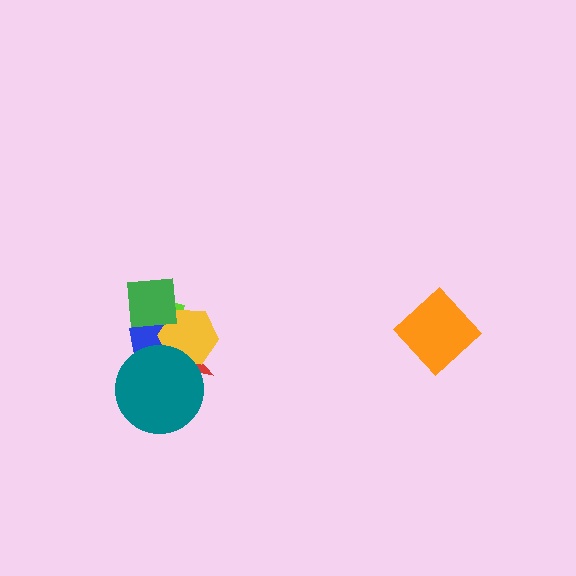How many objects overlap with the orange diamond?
0 objects overlap with the orange diamond.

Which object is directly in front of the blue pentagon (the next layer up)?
The yellow hexagon is directly in front of the blue pentagon.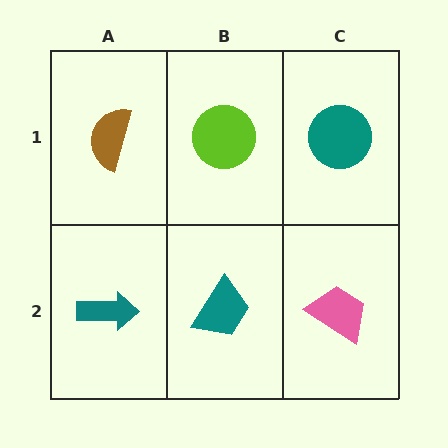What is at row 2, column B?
A teal trapezoid.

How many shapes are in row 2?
3 shapes.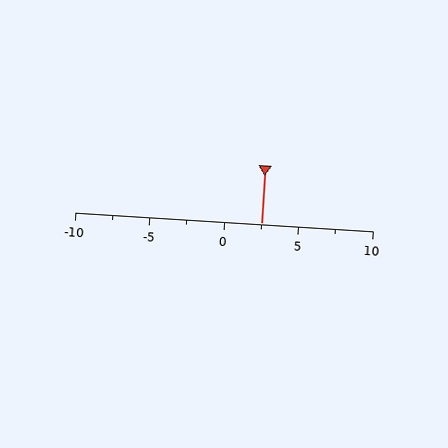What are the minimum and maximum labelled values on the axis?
The axis runs from -10 to 10.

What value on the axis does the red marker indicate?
The marker indicates approximately 2.5.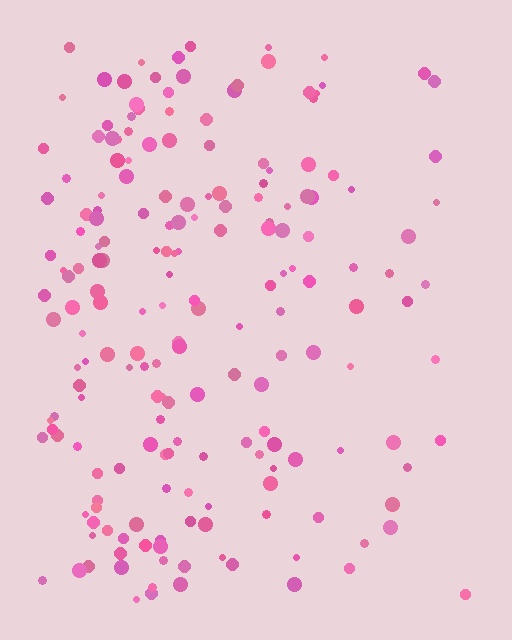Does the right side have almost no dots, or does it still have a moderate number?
Still a moderate number, just noticeably fewer than the left.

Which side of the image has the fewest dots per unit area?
The right.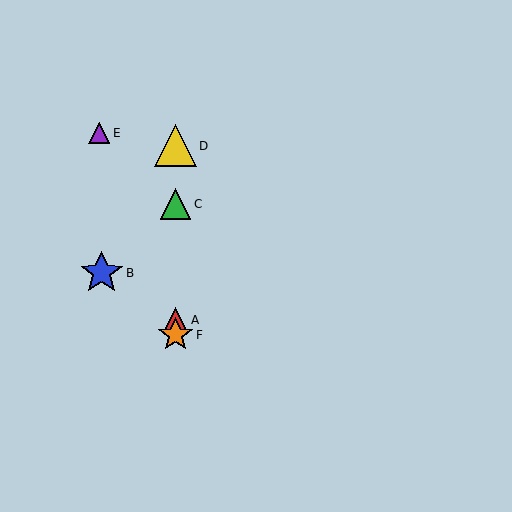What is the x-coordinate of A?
Object A is at x≈176.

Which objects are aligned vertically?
Objects A, C, D, F are aligned vertically.